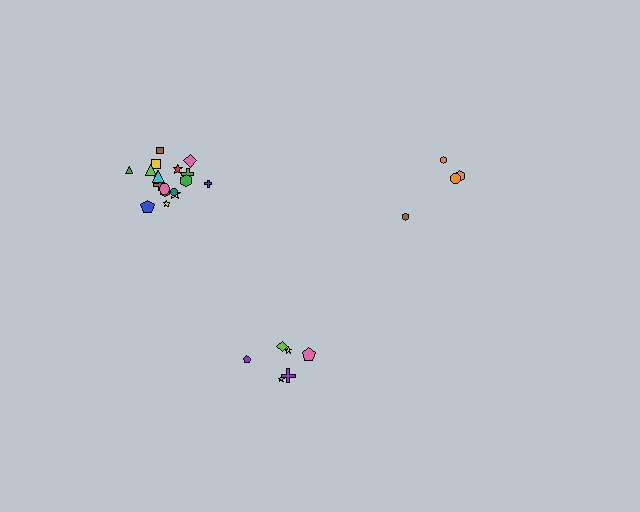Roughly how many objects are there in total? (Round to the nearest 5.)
Roughly 30 objects in total.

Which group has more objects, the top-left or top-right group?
The top-left group.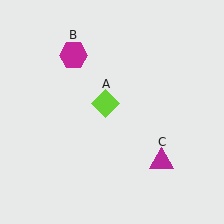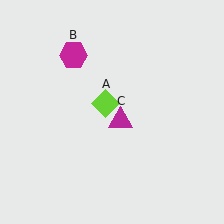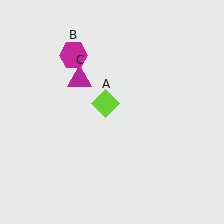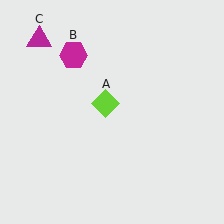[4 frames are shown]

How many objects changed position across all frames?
1 object changed position: magenta triangle (object C).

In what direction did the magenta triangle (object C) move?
The magenta triangle (object C) moved up and to the left.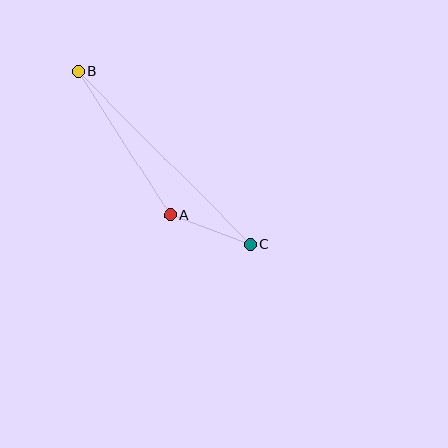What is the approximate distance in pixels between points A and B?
The distance between A and B is approximately 171 pixels.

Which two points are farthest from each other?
Points B and C are farthest from each other.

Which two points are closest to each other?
Points A and C are closest to each other.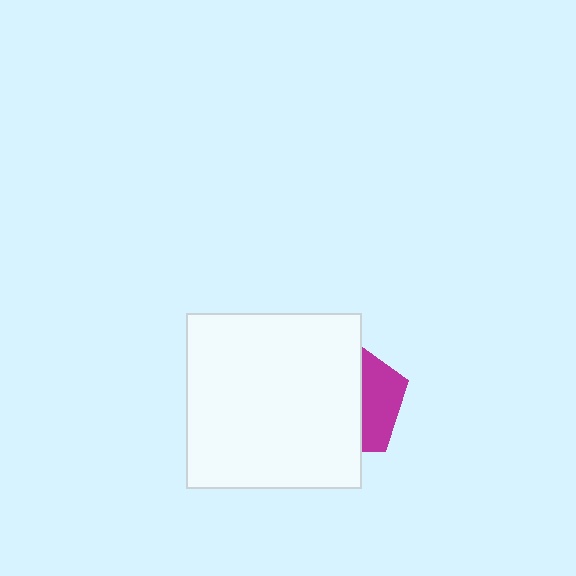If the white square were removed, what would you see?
You would see the complete magenta pentagon.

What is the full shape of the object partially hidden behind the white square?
The partially hidden object is a magenta pentagon.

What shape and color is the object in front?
The object in front is a white square.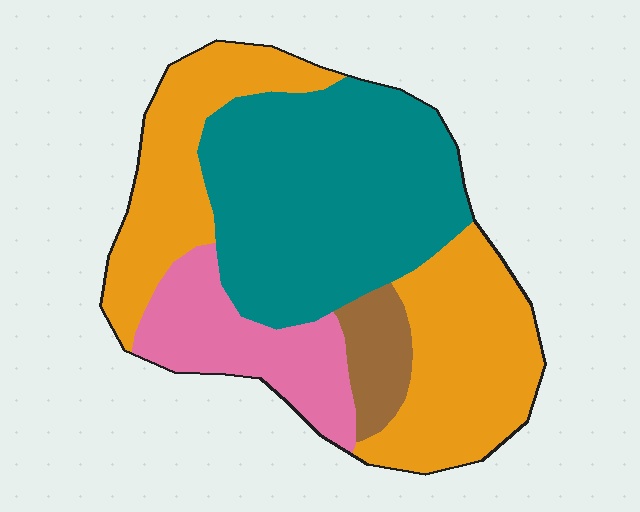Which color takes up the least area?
Brown, at roughly 5%.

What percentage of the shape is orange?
Orange covers about 40% of the shape.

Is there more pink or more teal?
Teal.